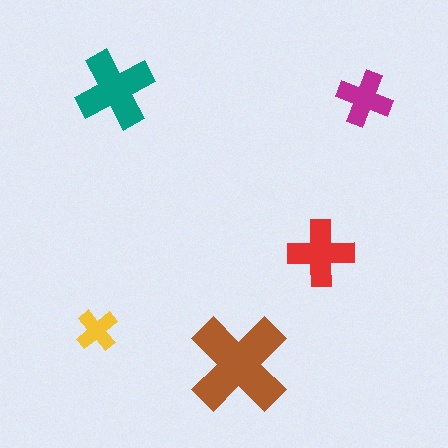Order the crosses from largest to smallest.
the brown one, the teal one, the red one, the magenta one, the yellow one.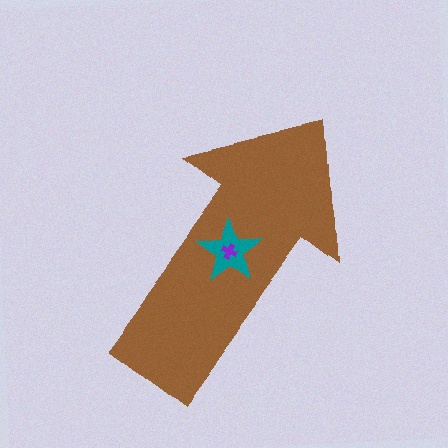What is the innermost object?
The purple cross.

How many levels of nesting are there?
3.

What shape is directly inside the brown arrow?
The teal star.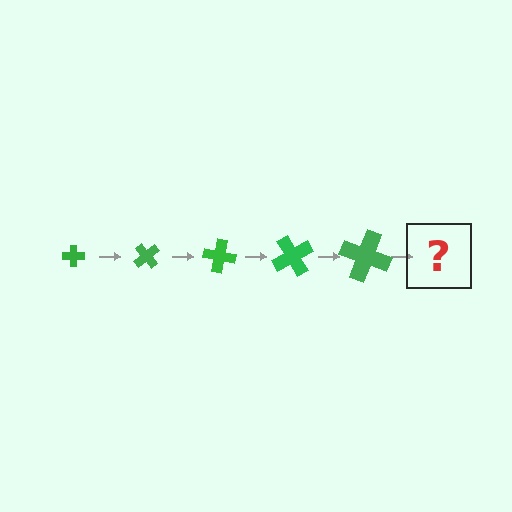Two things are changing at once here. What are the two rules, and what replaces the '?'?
The two rules are that the cross grows larger each step and it rotates 50 degrees each step. The '?' should be a cross, larger than the previous one and rotated 250 degrees from the start.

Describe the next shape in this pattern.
It should be a cross, larger than the previous one and rotated 250 degrees from the start.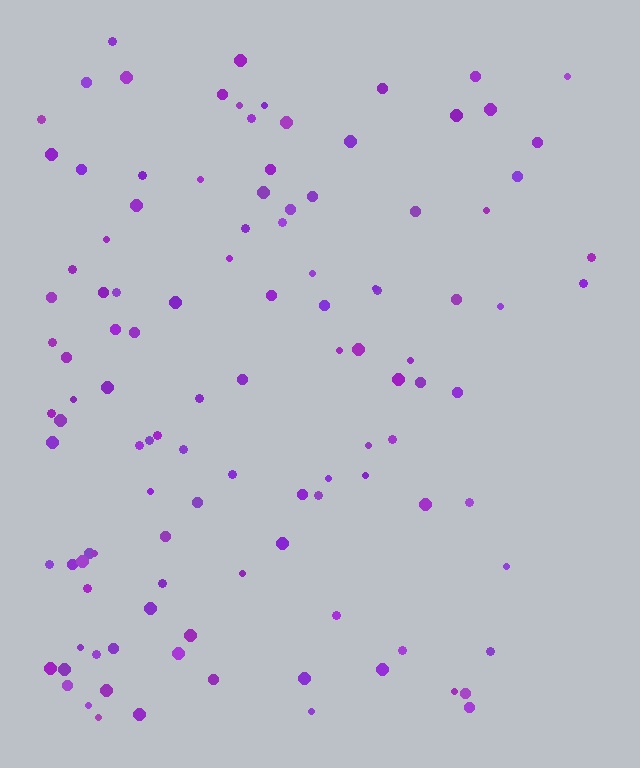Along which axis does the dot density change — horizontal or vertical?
Horizontal.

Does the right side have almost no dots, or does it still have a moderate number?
Still a moderate number, just noticeably fewer than the left.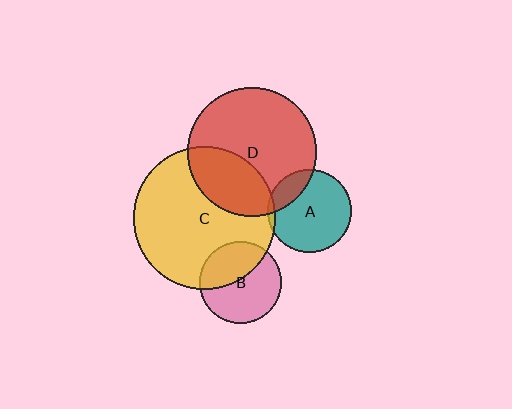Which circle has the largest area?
Circle C (yellow).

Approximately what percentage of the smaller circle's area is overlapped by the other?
Approximately 20%.